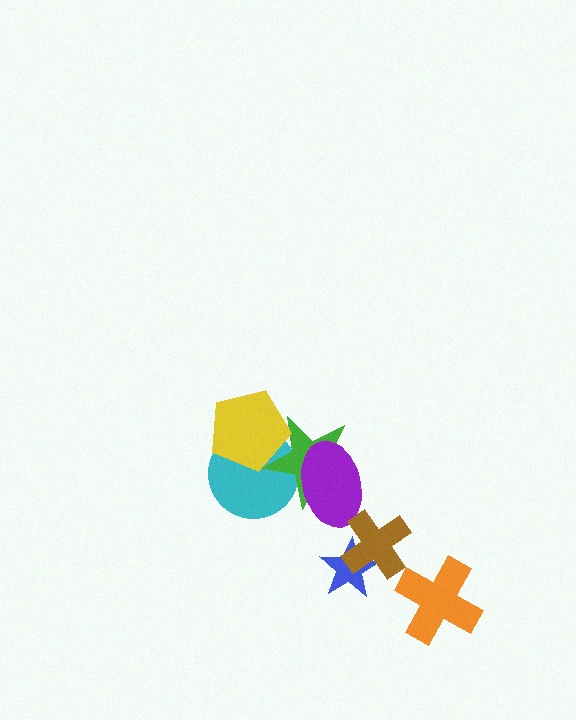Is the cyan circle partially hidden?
Yes, it is partially covered by another shape.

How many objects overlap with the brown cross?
1 object overlaps with the brown cross.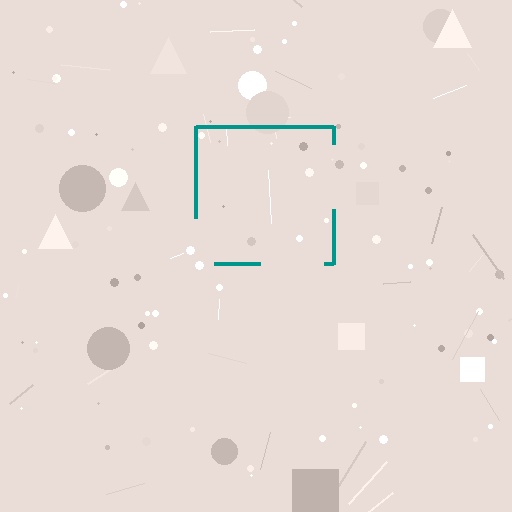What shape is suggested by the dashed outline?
The dashed outline suggests a square.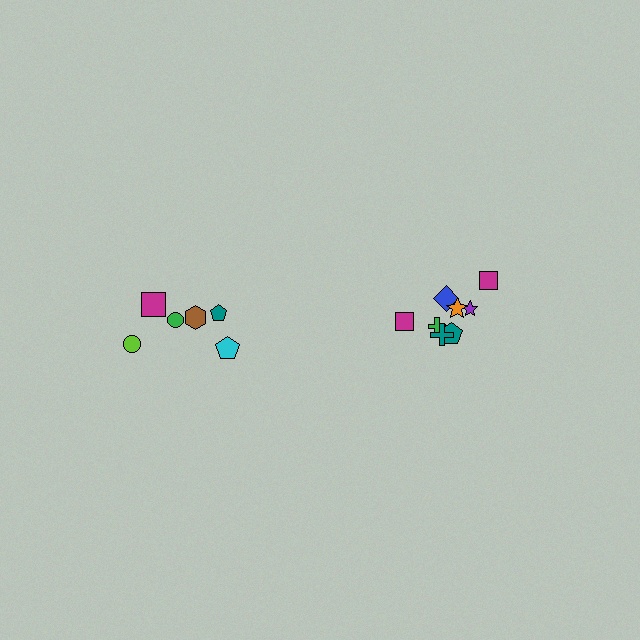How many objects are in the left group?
There are 6 objects.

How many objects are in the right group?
There are 8 objects.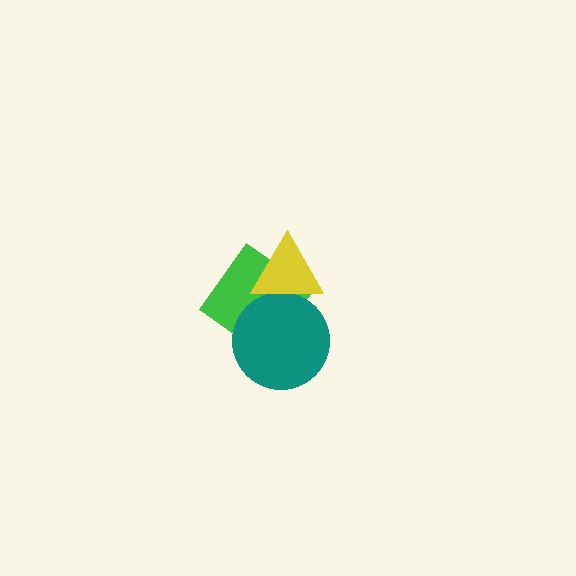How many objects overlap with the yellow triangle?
2 objects overlap with the yellow triangle.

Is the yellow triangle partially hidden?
No, no other shape covers it.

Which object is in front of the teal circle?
The yellow triangle is in front of the teal circle.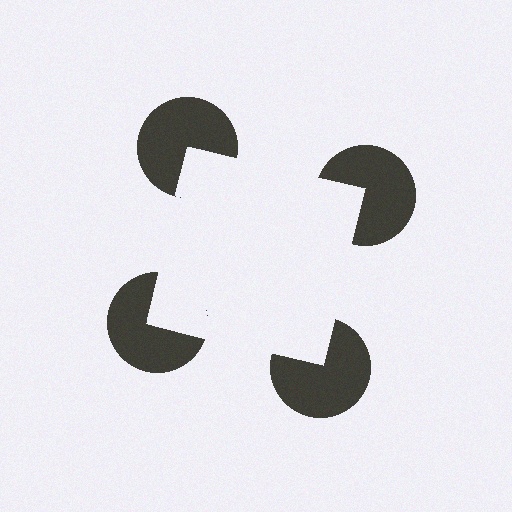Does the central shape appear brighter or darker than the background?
It typically appears slightly brighter than the background, even though no actual brightness change is drawn.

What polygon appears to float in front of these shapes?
An illusory square — its edges are inferred from the aligned wedge cuts in the pac-man discs, not physically drawn.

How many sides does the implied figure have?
4 sides.